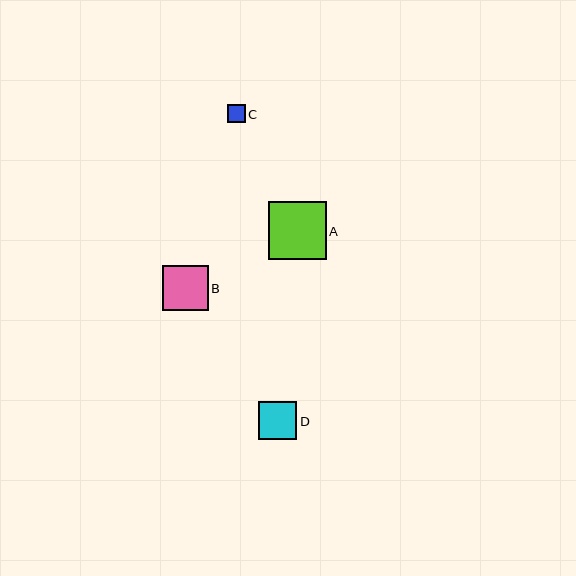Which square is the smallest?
Square C is the smallest with a size of approximately 18 pixels.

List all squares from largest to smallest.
From largest to smallest: A, B, D, C.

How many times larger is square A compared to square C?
Square A is approximately 3.2 times the size of square C.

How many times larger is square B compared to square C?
Square B is approximately 2.5 times the size of square C.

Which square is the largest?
Square A is the largest with a size of approximately 57 pixels.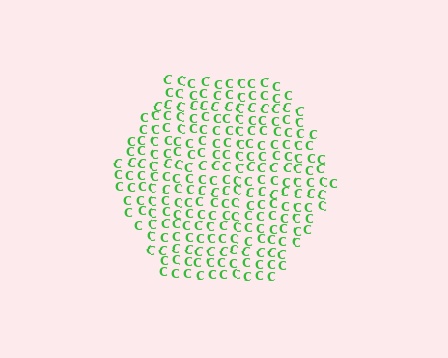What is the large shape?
The large shape is a hexagon.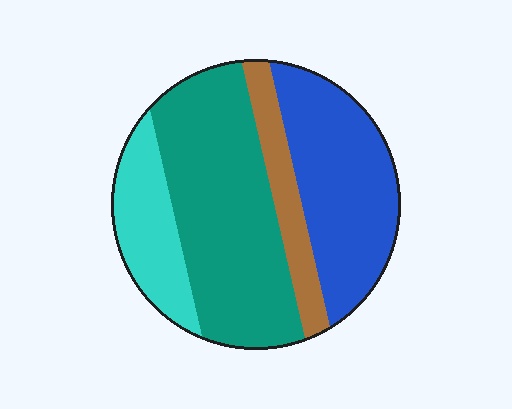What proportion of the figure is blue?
Blue covers about 30% of the figure.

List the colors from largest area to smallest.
From largest to smallest: teal, blue, cyan, brown.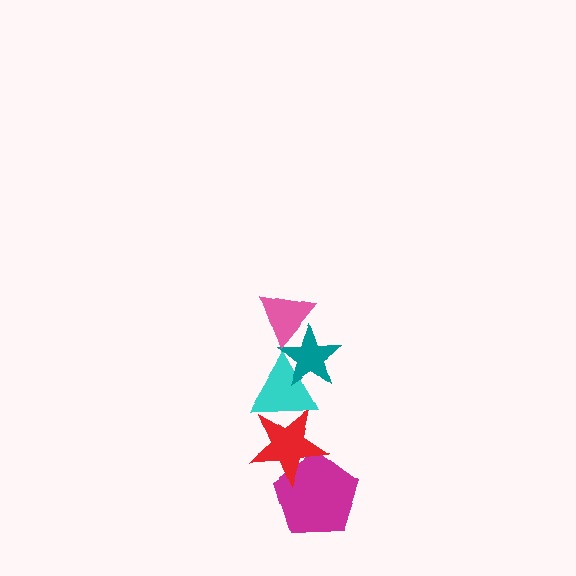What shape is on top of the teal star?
The pink triangle is on top of the teal star.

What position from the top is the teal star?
The teal star is 2nd from the top.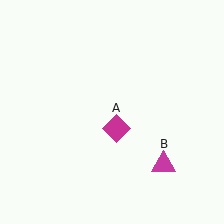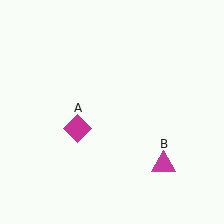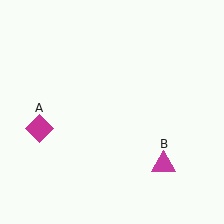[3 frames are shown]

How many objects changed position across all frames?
1 object changed position: magenta diamond (object A).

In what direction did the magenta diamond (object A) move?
The magenta diamond (object A) moved left.